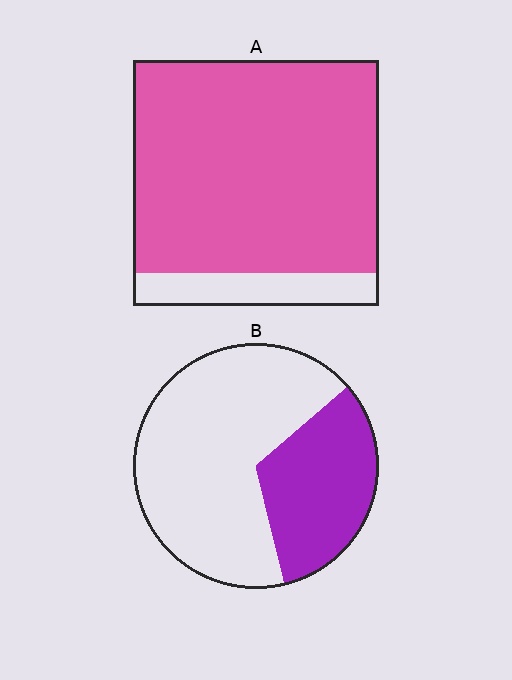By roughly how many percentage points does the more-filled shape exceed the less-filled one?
By roughly 55 percentage points (A over B).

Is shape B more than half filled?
No.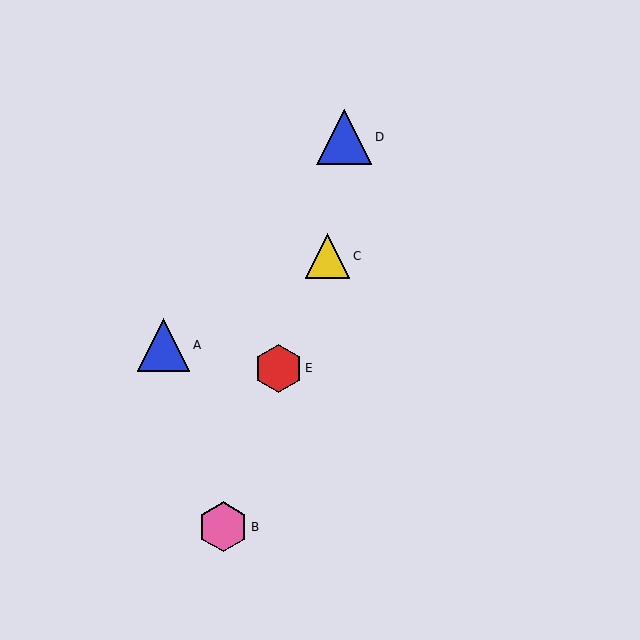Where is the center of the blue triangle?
The center of the blue triangle is at (163, 345).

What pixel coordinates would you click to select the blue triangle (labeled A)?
Click at (163, 345) to select the blue triangle A.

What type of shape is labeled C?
Shape C is a yellow triangle.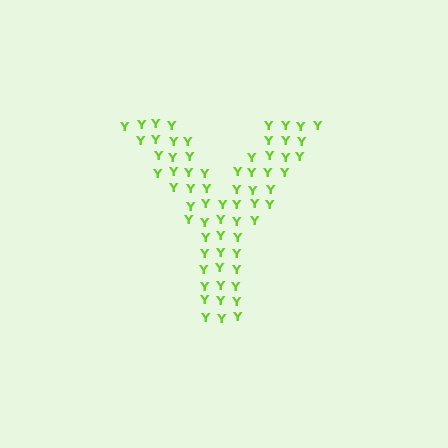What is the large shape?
The large shape is the letter Y.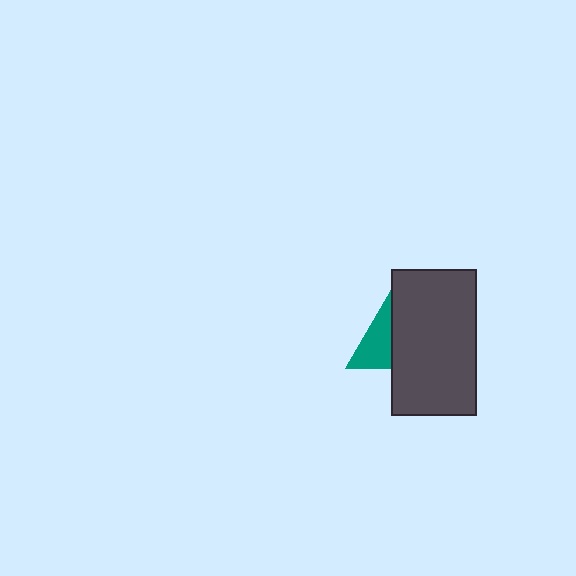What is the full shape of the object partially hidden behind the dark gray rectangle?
The partially hidden object is a teal triangle.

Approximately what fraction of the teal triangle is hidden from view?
Roughly 50% of the teal triangle is hidden behind the dark gray rectangle.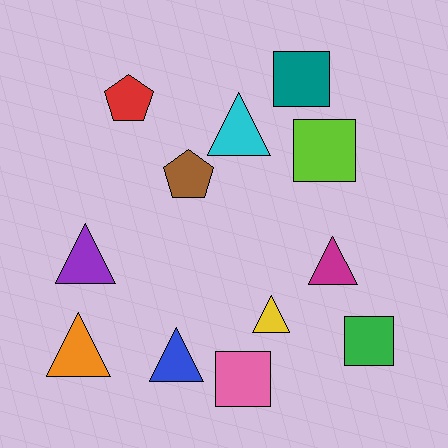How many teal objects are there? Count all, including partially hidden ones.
There is 1 teal object.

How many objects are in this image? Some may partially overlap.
There are 12 objects.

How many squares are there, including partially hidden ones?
There are 4 squares.